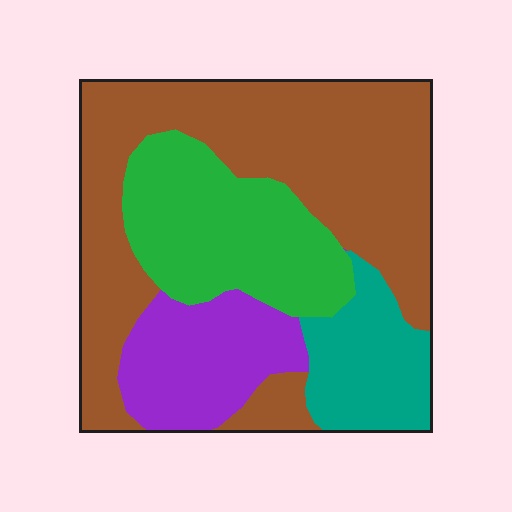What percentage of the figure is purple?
Purple takes up about one sixth (1/6) of the figure.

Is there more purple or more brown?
Brown.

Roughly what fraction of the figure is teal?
Teal covers roughly 15% of the figure.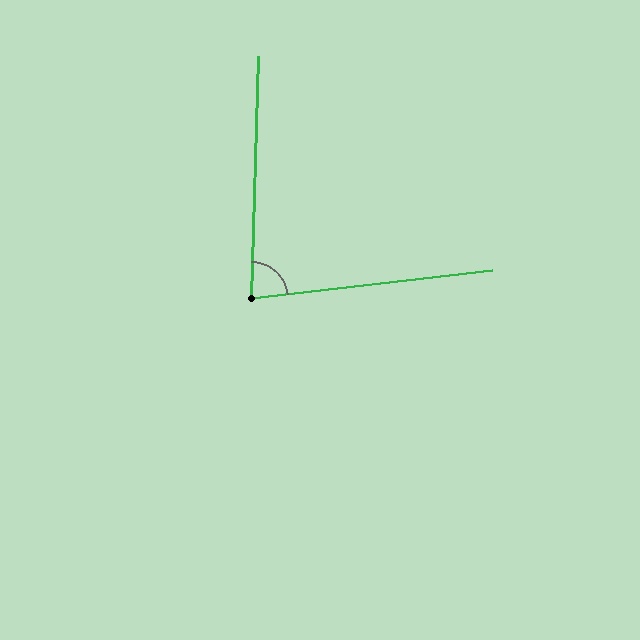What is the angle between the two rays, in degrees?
Approximately 82 degrees.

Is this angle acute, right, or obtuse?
It is acute.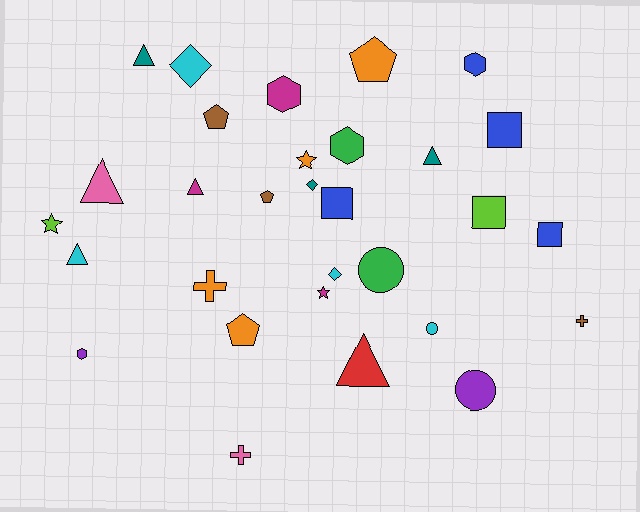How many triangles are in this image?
There are 6 triangles.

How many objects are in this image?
There are 30 objects.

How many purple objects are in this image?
There are 2 purple objects.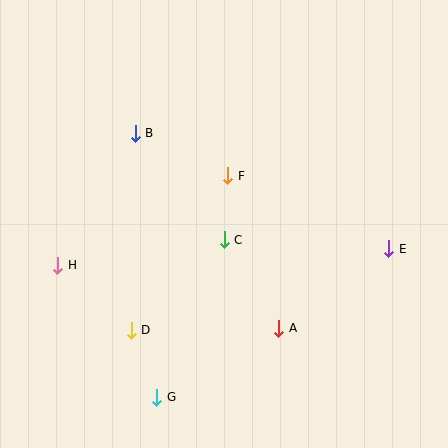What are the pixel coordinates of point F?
Point F is at (228, 176).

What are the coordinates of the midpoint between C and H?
The midpoint between C and H is at (141, 253).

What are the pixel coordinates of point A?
Point A is at (279, 328).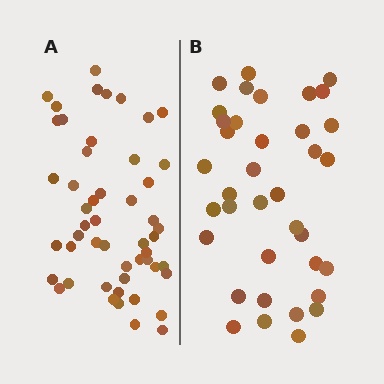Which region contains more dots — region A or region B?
Region A (the left region) has more dots.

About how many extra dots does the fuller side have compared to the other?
Region A has approximately 15 more dots than region B.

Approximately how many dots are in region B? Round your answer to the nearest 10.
About 40 dots. (The exact count is 37, which rounds to 40.)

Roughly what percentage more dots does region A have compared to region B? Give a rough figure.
About 40% more.